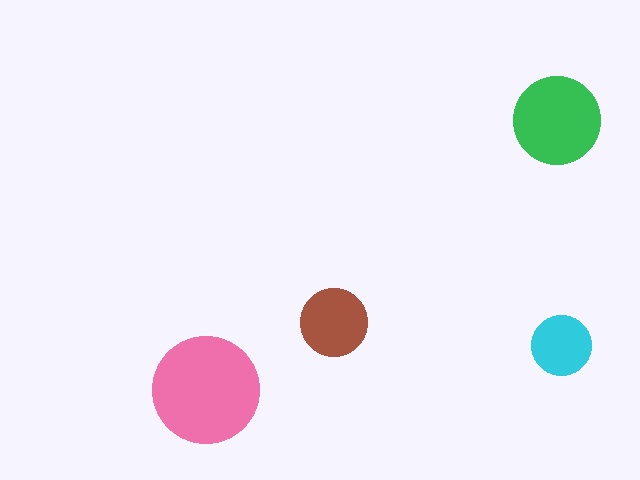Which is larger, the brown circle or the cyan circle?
The brown one.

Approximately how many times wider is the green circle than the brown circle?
About 1.5 times wider.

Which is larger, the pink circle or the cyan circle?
The pink one.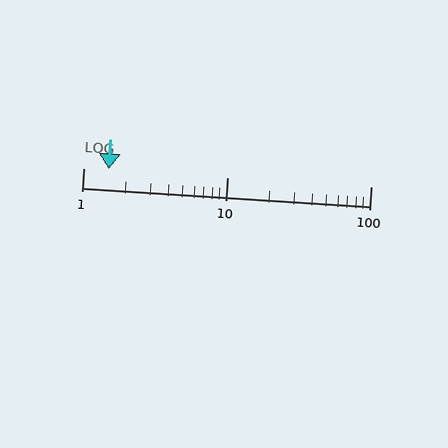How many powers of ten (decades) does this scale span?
The scale spans 2 decades, from 1 to 100.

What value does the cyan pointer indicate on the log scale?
The pointer indicates approximately 1.5.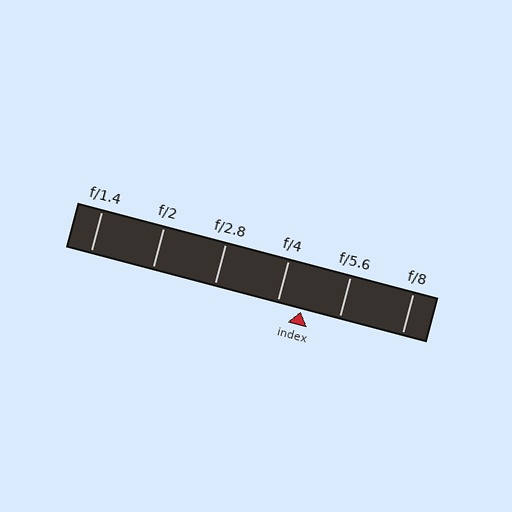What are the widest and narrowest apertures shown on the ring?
The widest aperture shown is f/1.4 and the narrowest is f/8.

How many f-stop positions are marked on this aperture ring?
There are 6 f-stop positions marked.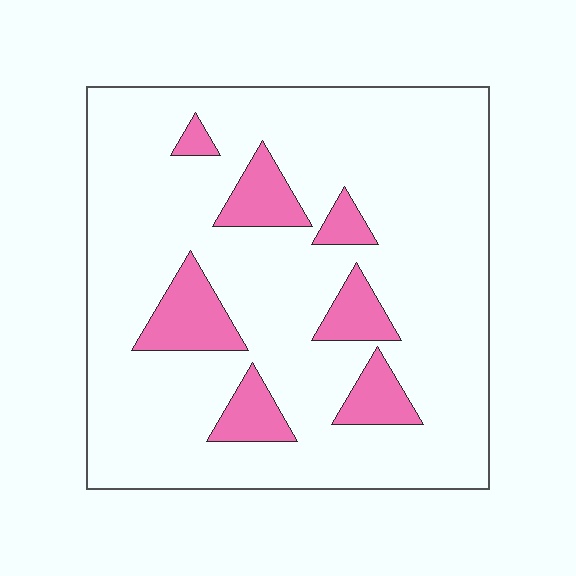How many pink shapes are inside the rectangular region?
7.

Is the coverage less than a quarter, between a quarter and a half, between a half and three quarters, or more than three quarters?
Less than a quarter.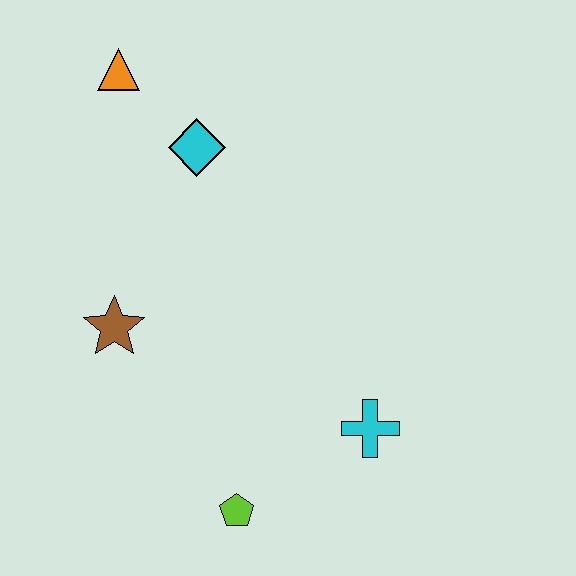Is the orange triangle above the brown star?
Yes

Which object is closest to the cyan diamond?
The orange triangle is closest to the cyan diamond.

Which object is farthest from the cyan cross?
The orange triangle is farthest from the cyan cross.